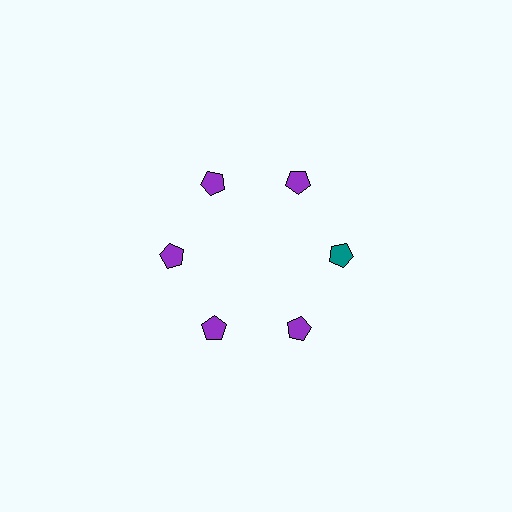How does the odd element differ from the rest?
It has a different color: teal instead of purple.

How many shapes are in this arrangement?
There are 6 shapes arranged in a ring pattern.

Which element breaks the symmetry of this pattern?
The teal pentagon at roughly the 3 o'clock position breaks the symmetry. All other shapes are purple pentagons.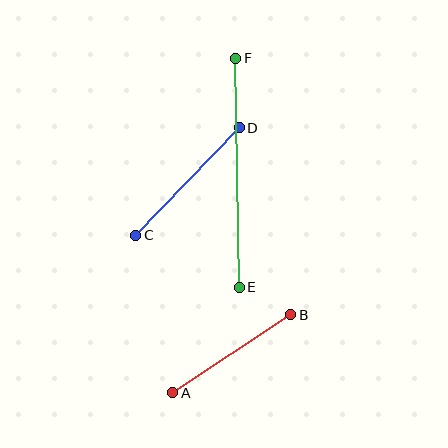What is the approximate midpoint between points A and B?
The midpoint is at approximately (232, 354) pixels.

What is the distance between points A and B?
The distance is approximately 141 pixels.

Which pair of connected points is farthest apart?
Points E and F are farthest apart.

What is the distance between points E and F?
The distance is approximately 229 pixels.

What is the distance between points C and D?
The distance is approximately 149 pixels.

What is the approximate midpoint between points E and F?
The midpoint is at approximately (238, 173) pixels.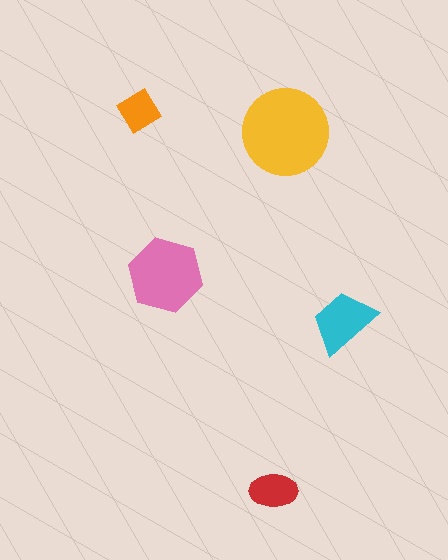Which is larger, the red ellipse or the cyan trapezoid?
The cyan trapezoid.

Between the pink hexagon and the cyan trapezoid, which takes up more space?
The pink hexagon.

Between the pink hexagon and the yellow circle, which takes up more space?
The yellow circle.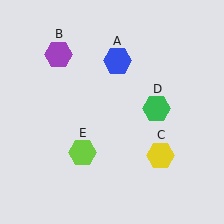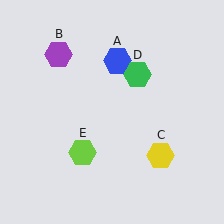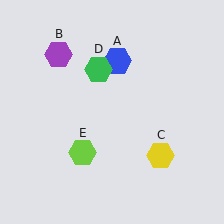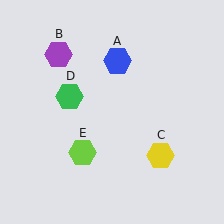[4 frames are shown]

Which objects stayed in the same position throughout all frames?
Blue hexagon (object A) and purple hexagon (object B) and yellow hexagon (object C) and lime hexagon (object E) remained stationary.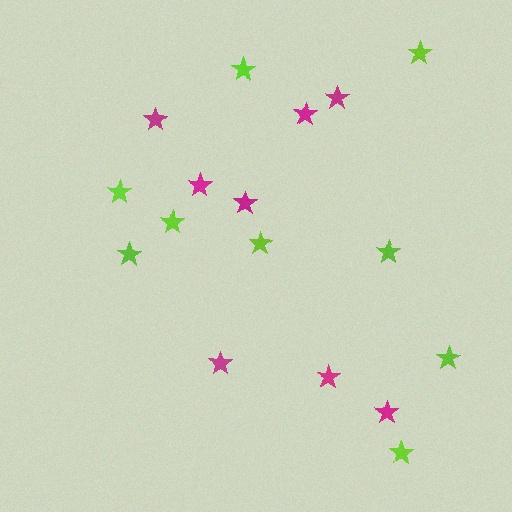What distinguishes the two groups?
There are 2 groups: one group of lime stars (9) and one group of magenta stars (8).